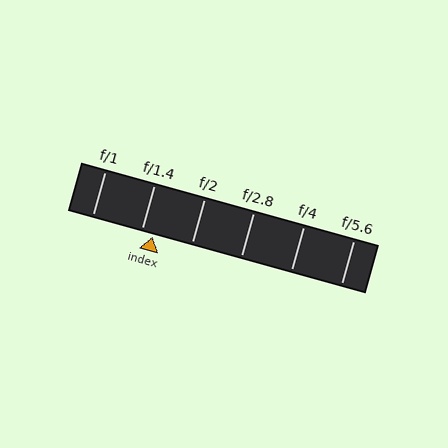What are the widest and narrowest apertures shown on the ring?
The widest aperture shown is f/1 and the narrowest is f/5.6.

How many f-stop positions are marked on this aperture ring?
There are 6 f-stop positions marked.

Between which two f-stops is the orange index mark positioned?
The index mark is between f/1.4 and f/2.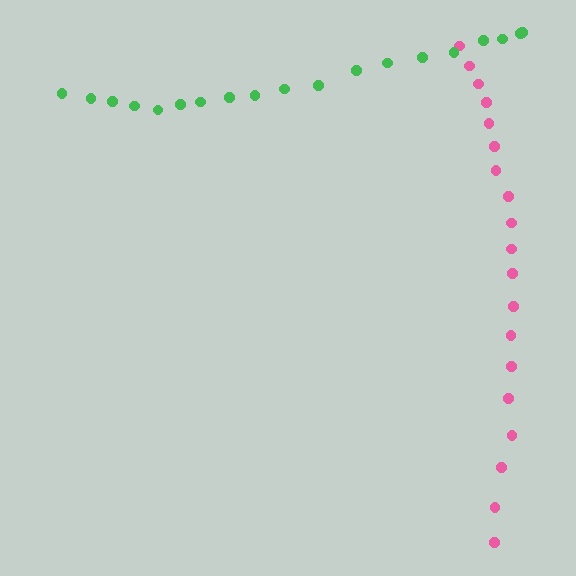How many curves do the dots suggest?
There are 2 distinct paths.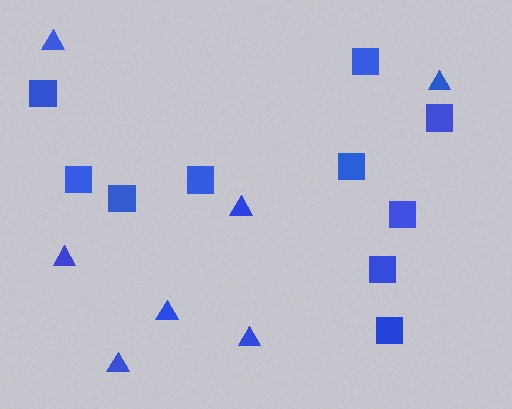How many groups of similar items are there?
There are 2 groups: one group of squares (10) and one group of triangles (7).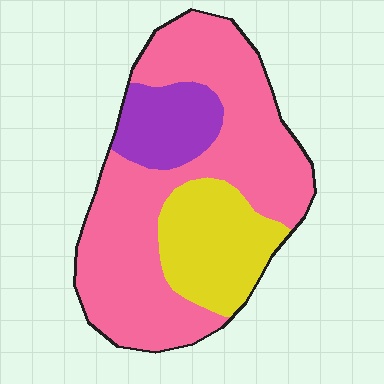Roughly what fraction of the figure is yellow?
Yellow takes up between a sixth and a third of the figure.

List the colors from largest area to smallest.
From largest to smallest: pink, yellow, purple.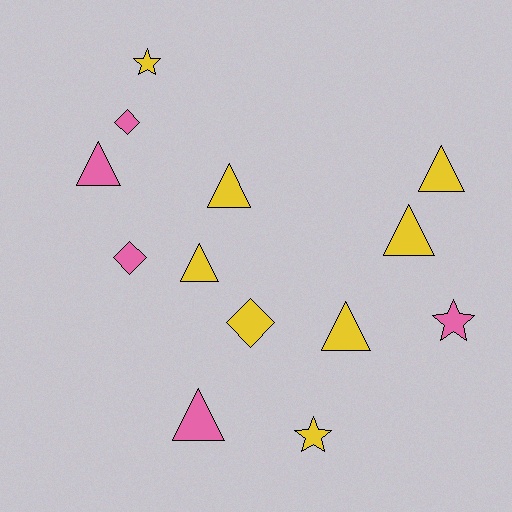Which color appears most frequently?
Yellow, with 8 objects.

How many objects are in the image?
There are 13 objects.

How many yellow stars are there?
There are 2 yellow stars.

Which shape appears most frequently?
Triangle, with 7 objects.